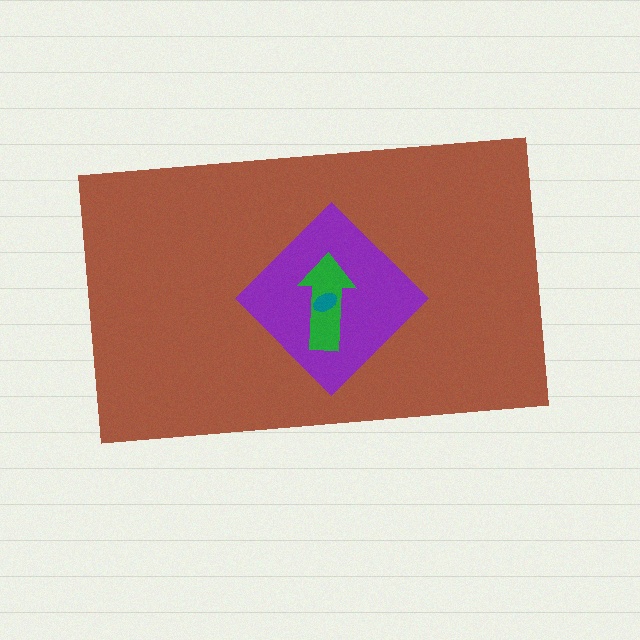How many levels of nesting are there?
4.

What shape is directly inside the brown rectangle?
The purple diamond.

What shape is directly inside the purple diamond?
The green arrow.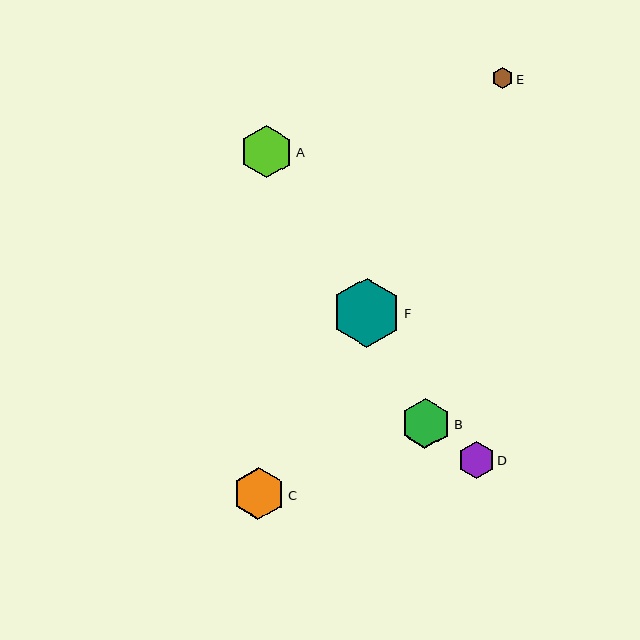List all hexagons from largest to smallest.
From largest to smallest: F, A, C, B, D, E.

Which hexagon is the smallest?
Hexagon E is the smallest with a size of approximately 21 pixels.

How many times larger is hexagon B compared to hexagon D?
Hexagon B is approximately 1.4 times the size of hexagon D.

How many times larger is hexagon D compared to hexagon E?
Hexagon D is approximately 1.7 times the size of hexagon E.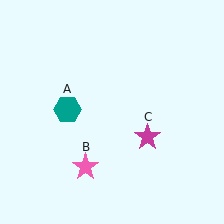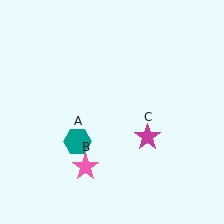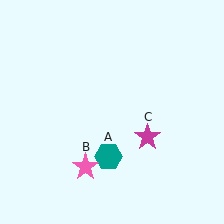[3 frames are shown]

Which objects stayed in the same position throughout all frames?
Pink star (object B) and magenta star (object C) remained stationary.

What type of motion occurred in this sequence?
The teal hexagon (object A) rotated counterclockwise around the center of the scene.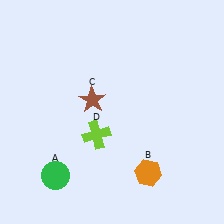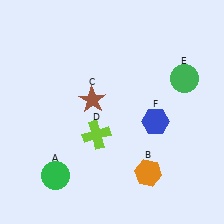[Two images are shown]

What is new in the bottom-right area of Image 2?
A blue hexagon (F) was added in the bottom-right area of Image 2.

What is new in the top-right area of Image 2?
A green circle (E) was added in the top-right area of Image 2.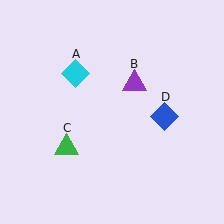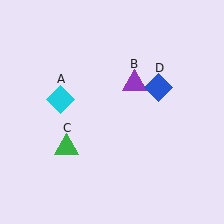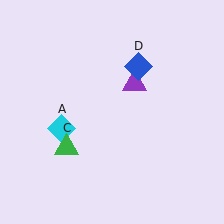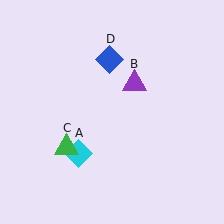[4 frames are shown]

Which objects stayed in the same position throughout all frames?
Purple triangle (object B) and green triangle (object C) remained stationary.